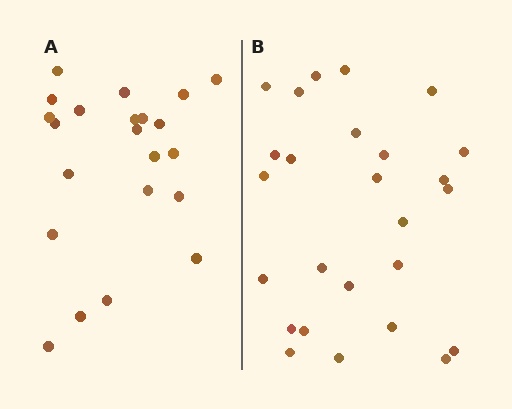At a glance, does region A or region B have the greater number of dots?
Region B (the right region) has more dots.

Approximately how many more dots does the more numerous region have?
Region B has about 4 more dots than region A.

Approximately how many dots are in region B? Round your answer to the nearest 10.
About 30 dots. (The exact count is 26, which rounds to 30.)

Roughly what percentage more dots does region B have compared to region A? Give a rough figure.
About 20% more.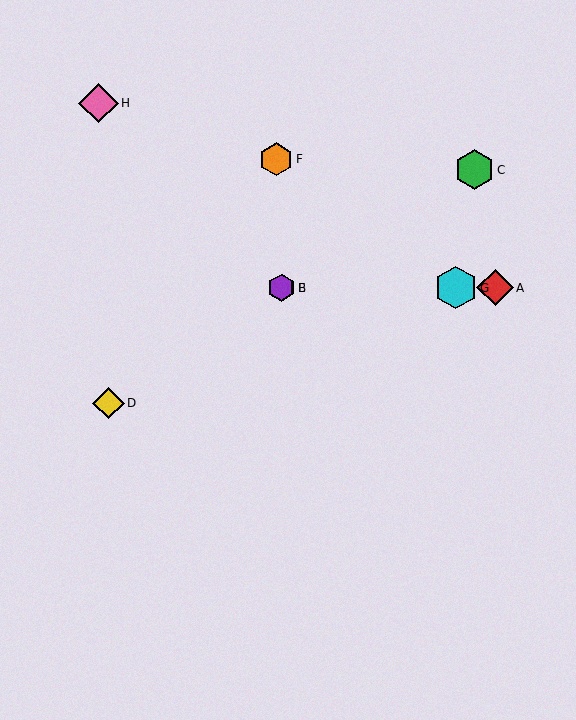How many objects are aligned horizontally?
4 objects (A, B, E, G) are aligned horizontally.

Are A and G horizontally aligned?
Yes, both are at y≈288.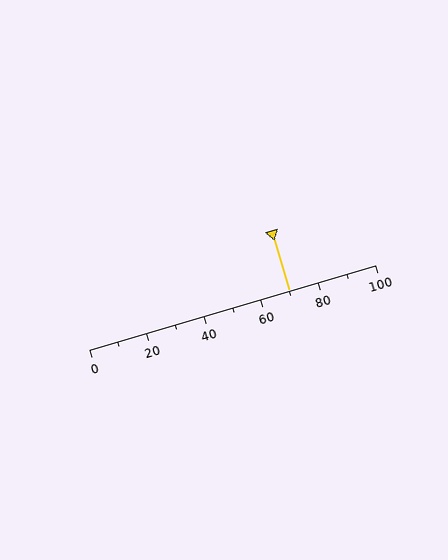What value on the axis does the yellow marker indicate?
The marker indicates approximately 70.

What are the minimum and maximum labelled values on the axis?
The axis runs from 0 to 100.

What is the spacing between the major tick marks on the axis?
The major ticks are spaced 20 apart.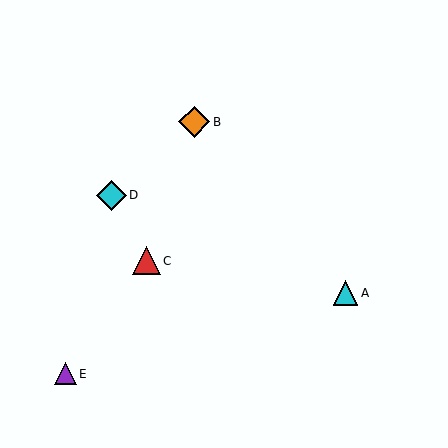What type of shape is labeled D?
Shape D is a cyan diamond.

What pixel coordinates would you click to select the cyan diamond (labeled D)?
Click at (111, 195) to select the cyan diamond D.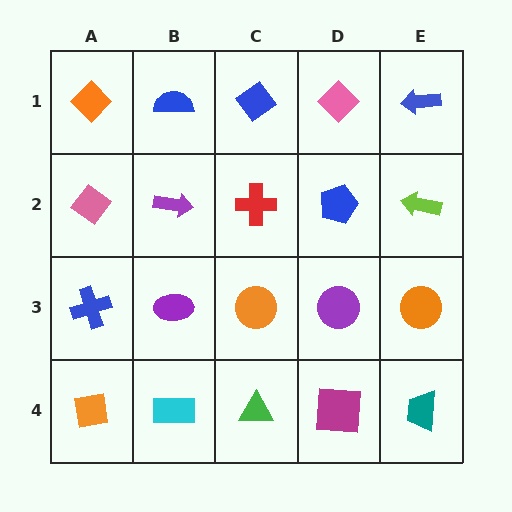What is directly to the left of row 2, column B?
A pink diamond.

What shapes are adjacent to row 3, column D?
A blue pentagon (row 2, column D), a magenta square (row 4, column D), an orange circle (row 3, column C), an orange circle (row 3, column E).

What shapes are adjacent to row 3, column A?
A pink diamond (row 2, column A), an orange square (row 4, column A), a purple ellipse (row 3, column B).